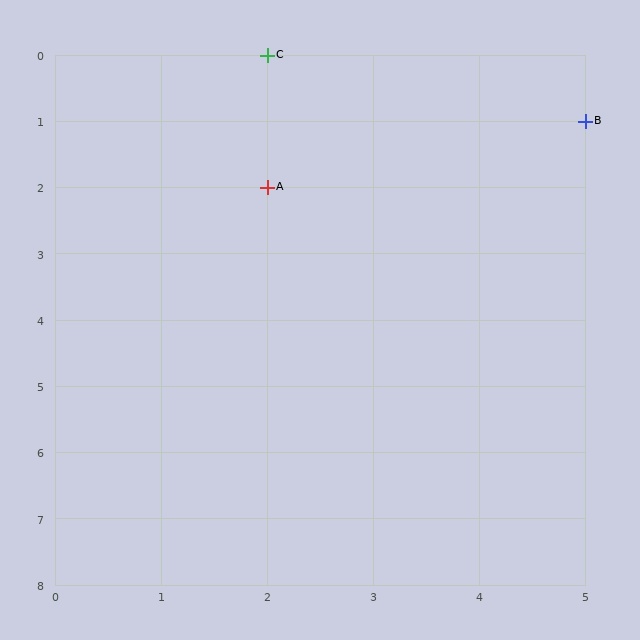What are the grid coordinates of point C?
Point C is at grid coordinates (2, 0).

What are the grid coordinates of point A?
Point A is at grid coordinates (2, 2).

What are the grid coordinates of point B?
Point B is at grid coordinates (5, 1).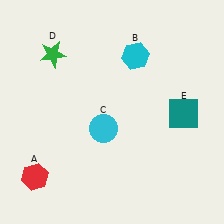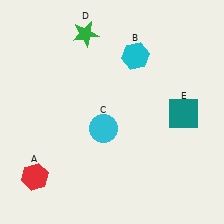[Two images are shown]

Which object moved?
The green star (D) moved right.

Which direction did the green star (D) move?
The green star (D) moved right.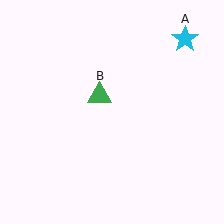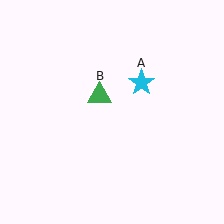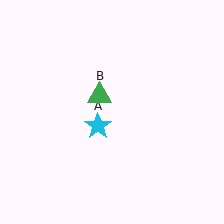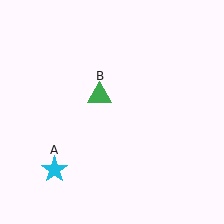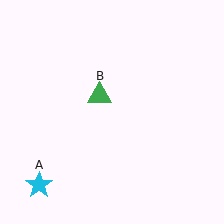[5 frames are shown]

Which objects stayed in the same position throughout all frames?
Green triangle (object B) remained stationary.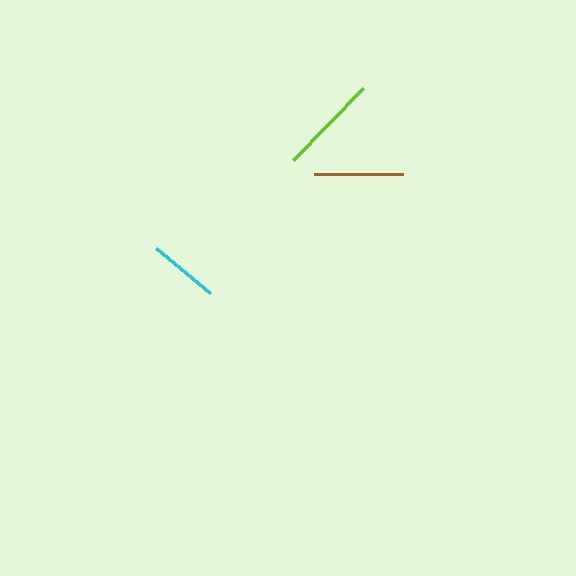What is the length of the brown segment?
The brown segment is approximately 89 pixels long.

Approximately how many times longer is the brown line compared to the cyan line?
The brown line is approximately 1.3 times the length of the cyan line.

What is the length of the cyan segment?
The cyan segment is approximately 70 pixels long.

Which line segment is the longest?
The lime line is the longest at approximately 101 pixels.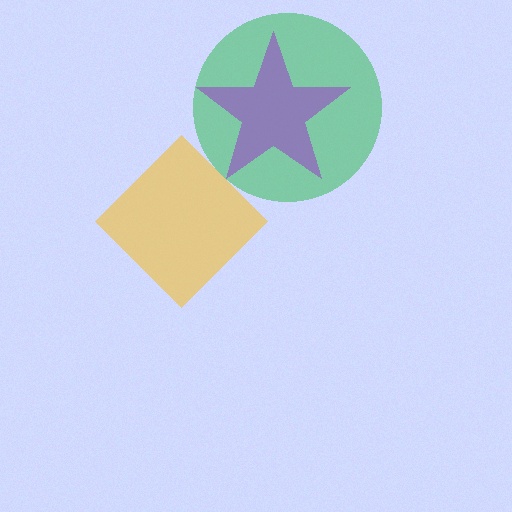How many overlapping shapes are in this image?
There are 3 overlapping shapes in the image.